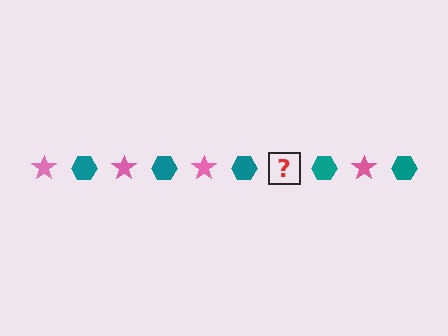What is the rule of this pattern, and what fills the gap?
The rule is that the pattern alternates between pink star and teal hexagon. The gap should be filled with a pink star.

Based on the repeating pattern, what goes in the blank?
The blank should be a pink star.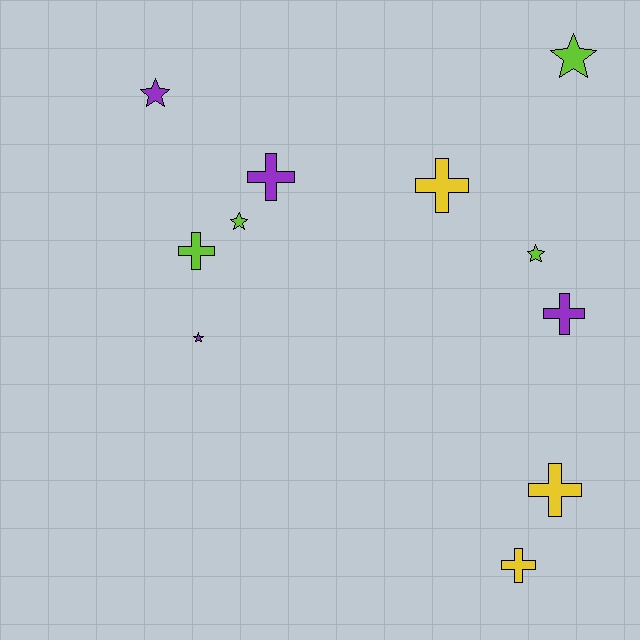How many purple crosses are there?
There are 2 purple crosses.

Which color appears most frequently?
Purple, with 4 objects.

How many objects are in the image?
There are 11 objects.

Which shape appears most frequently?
Cross, with 6 objects.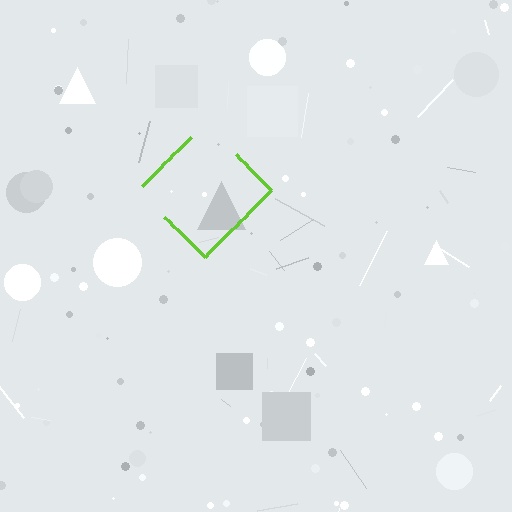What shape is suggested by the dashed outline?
The dashed outline suggests a diamond.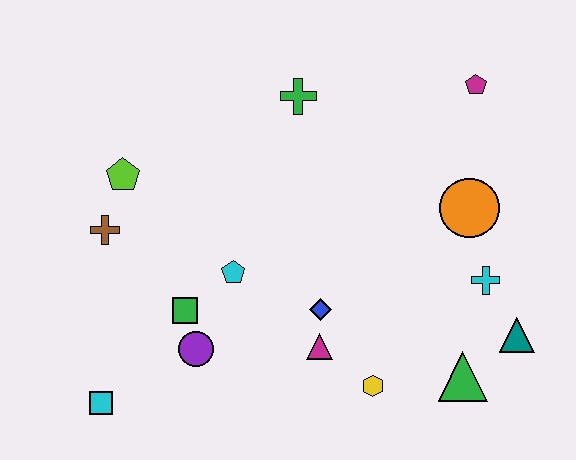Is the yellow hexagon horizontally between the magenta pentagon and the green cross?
Yes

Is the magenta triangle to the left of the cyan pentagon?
No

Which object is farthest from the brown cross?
The teal triangle is farthest from the brown cross.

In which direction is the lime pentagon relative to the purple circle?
The lime pentagon is above the purple circle.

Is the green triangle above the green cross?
No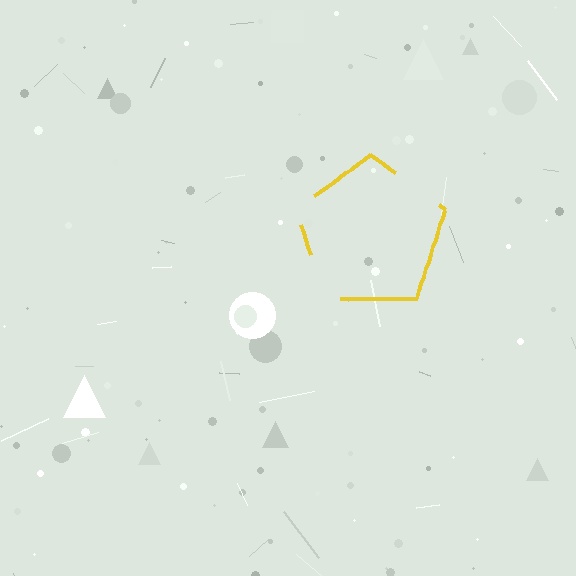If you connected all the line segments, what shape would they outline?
They would outline a pentagon.